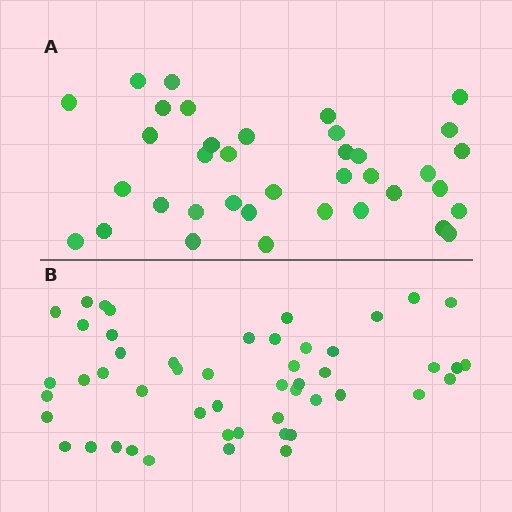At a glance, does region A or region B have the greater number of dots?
Region B (the bottom region) has more dots.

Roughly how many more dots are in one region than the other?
Region B has approximately 15 more dots than region A.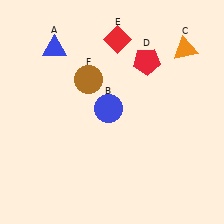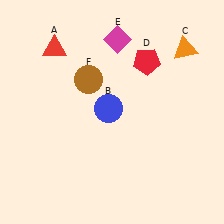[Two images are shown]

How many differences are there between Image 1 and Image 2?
There are 2 differences between the two images.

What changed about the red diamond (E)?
In Image 1, E is red. In Image 2, it changed to magenta.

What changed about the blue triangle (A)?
In Image 1, A is blue. In Image 2, it changed to red.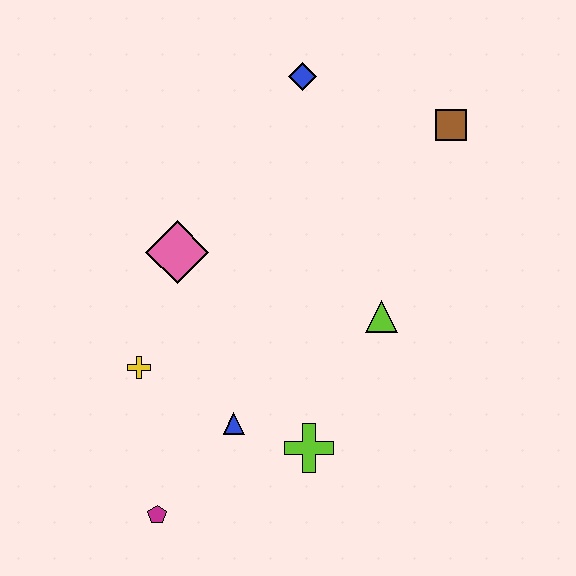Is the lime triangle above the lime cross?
Yes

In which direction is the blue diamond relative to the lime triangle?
The blue diamond is above the lime triangle.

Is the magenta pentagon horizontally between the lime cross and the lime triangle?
No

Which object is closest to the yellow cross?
The blue triangle is closest to the yellow cross.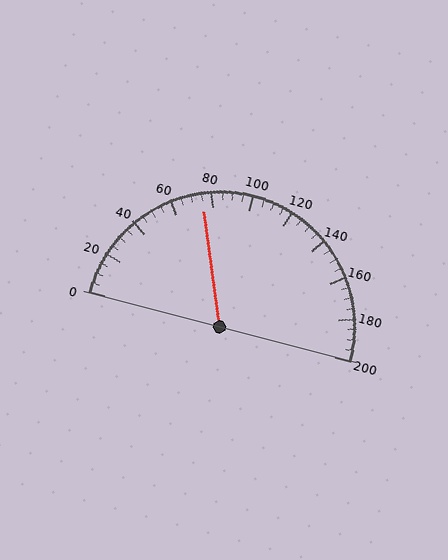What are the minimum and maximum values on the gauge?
The gauge ranges from 0 to 200.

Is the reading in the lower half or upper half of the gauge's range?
The reading is in the lower half of the range (0 to 200).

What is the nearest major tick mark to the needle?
The nearest major tick mark is 80.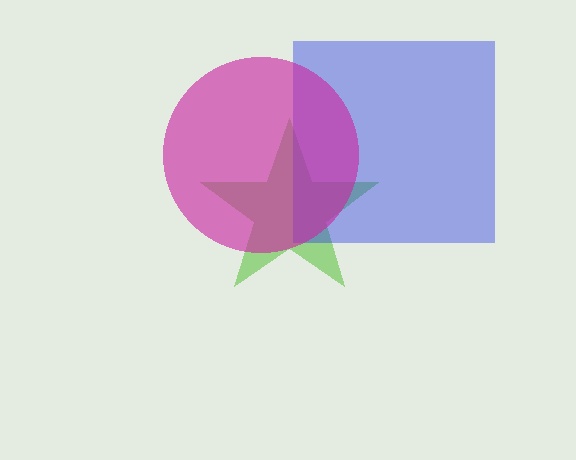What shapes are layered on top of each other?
The layered shapes are: a lime star, a blue square, a magenta circle.